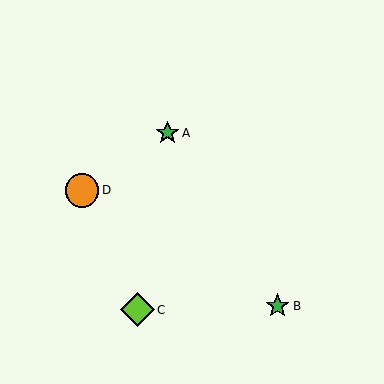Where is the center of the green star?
The center of the green star is at (278, 306).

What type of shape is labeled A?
Shape A is a green star.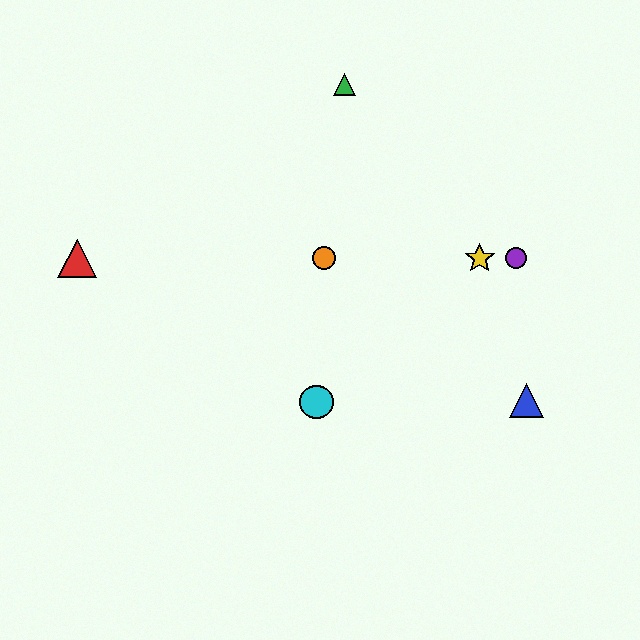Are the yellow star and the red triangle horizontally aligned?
Yes, both are at y≈258.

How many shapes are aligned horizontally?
4 shapes (the red triangle, the yellow star, the purple circle, the orange circle) are aligned horizontally.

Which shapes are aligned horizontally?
The red triangle, the yellow star, the purple circle, the orange circle are aligned horizontally.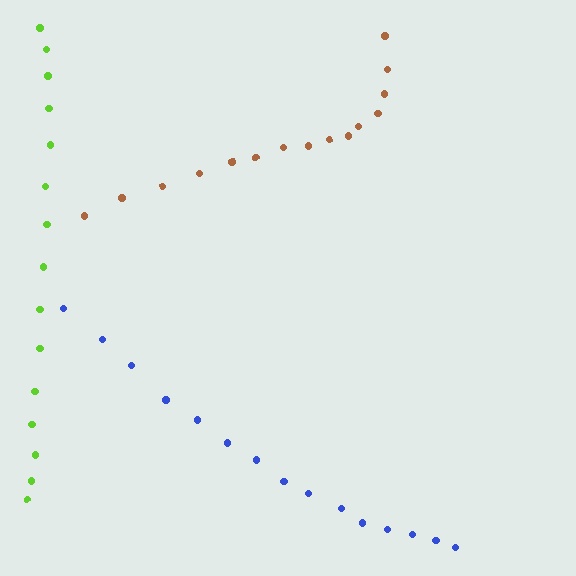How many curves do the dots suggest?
There are 3 distinct paths.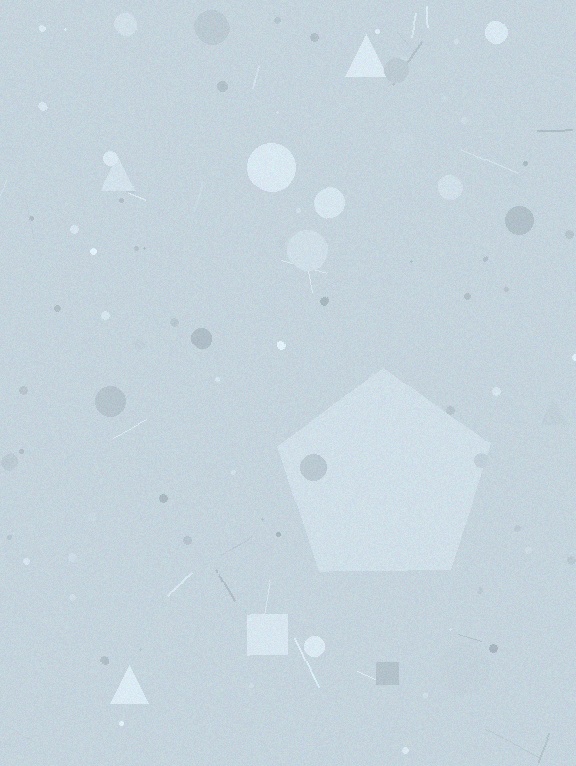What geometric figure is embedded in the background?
A pentagon is embedded in the background.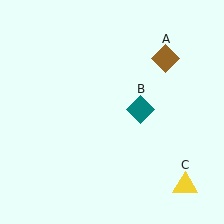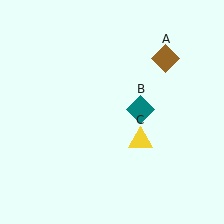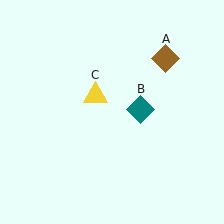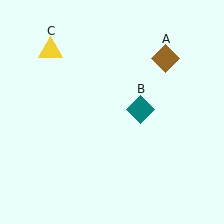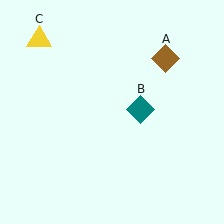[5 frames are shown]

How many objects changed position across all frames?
1 object changed position: yellow triangle (object C).